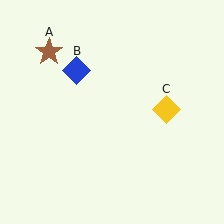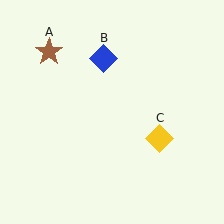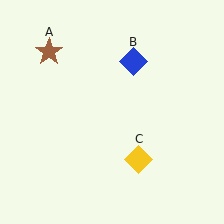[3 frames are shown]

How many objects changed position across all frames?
2 objects changed position: blue diamond (object B), yellow diamond (object C).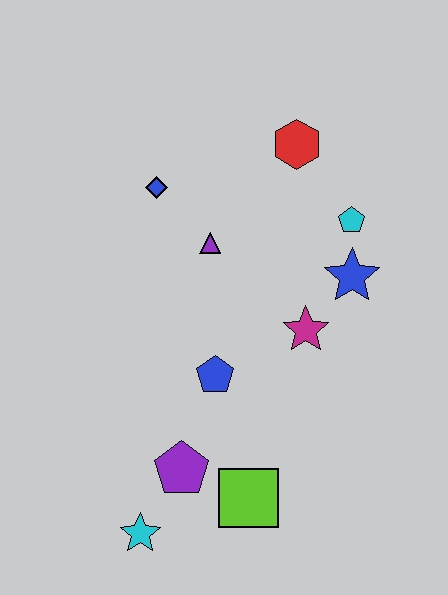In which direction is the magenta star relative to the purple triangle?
The magenta star is to the right of the purple triangle.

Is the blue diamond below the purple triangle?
No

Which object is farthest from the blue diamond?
The cyan star is farthest from the blue diamond.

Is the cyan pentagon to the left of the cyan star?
No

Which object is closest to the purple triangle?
The blue diamond is closest to the purple triangle.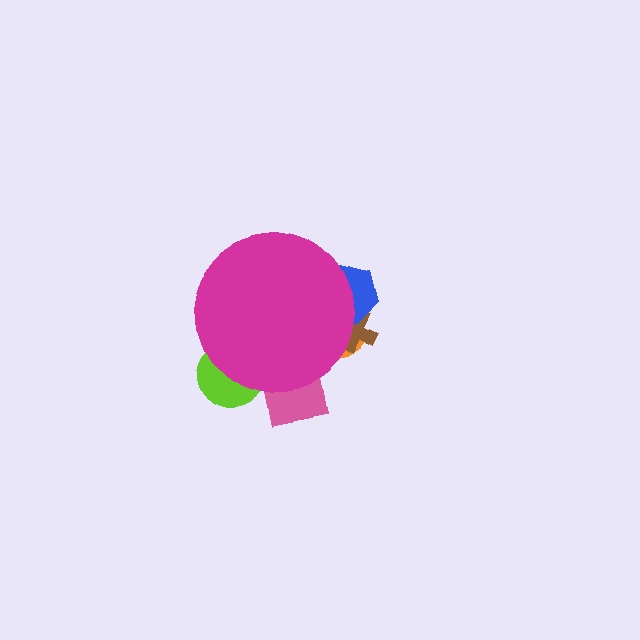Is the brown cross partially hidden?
Yes, the brown cross is partially hidden behind the magenta circle.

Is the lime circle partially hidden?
Yes, the lime circle is partially hidden behind the magenta circle.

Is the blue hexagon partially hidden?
Yes, the blue hexagon is partially hidden behind the magenta circle.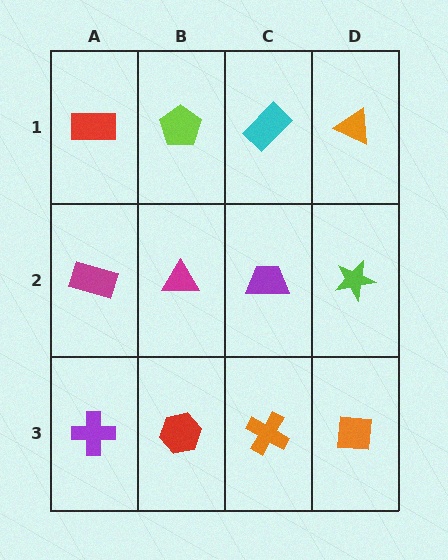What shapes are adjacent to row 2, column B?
A lime pentagon (row 1, column B), a red hexagon (row 3, column B), a magenta rectangle (row 2, column A), a purple trapezoid (row 2, column C).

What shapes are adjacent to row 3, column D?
A lime star (row 2, column D), an orange cross (row 3, column C).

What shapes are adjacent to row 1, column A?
A magenta rectangle (row 2, column A), a lime pentagon (row 1, column B).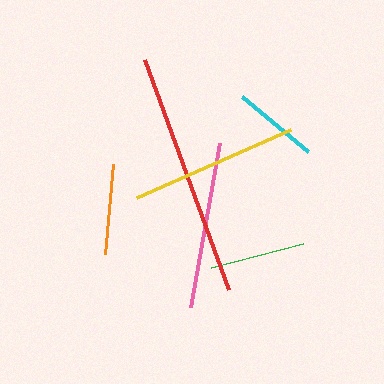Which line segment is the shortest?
The cyan line is the shortest at approximately 86 pixels.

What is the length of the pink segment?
The pink segment is approximately 167 pixels long.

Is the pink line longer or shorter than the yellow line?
The yellow line is longer than the pink line.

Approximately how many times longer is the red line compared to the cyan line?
The red line is approximately 2.9 times the length of the cyan line.